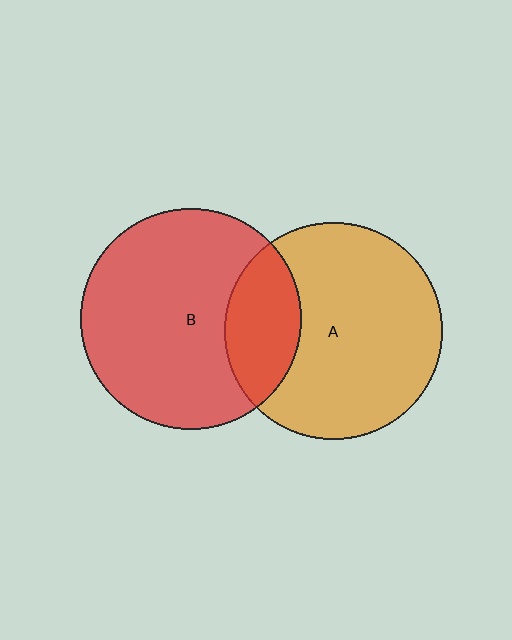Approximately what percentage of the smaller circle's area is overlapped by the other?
Approximately 25%.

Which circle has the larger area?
Circle B (red).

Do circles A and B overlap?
Yes.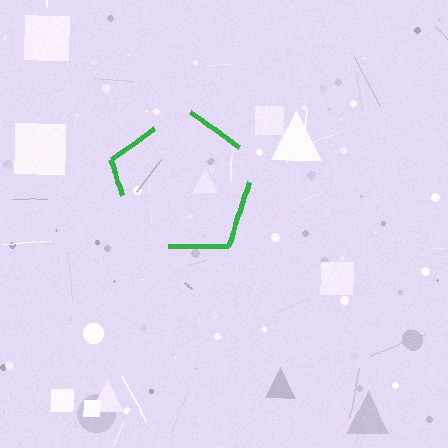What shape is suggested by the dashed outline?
The dashed outline suggests a pentagon.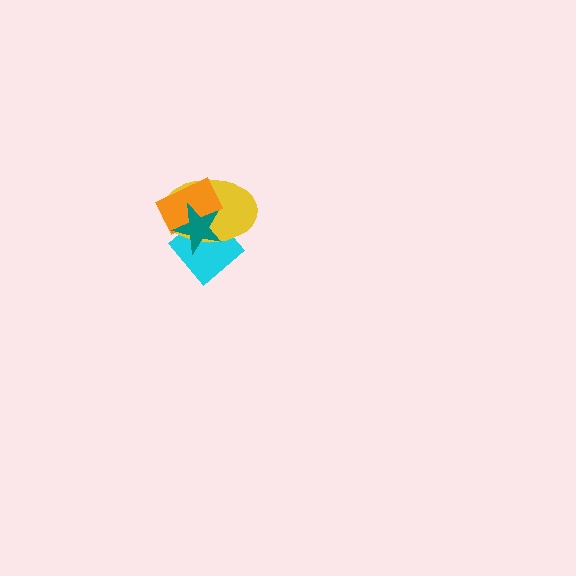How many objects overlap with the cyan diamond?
3 objects overlap with the cyan diamond.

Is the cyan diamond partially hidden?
Yes, it is partially covered by another shape.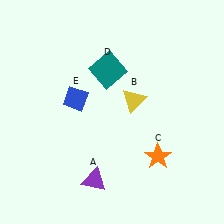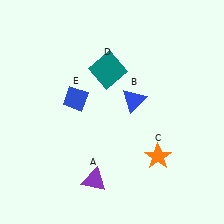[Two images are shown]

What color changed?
The triangle (B) changed from yellow in Image 1 to blue in Image 2.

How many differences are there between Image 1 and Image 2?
There is 1 difference between the two images.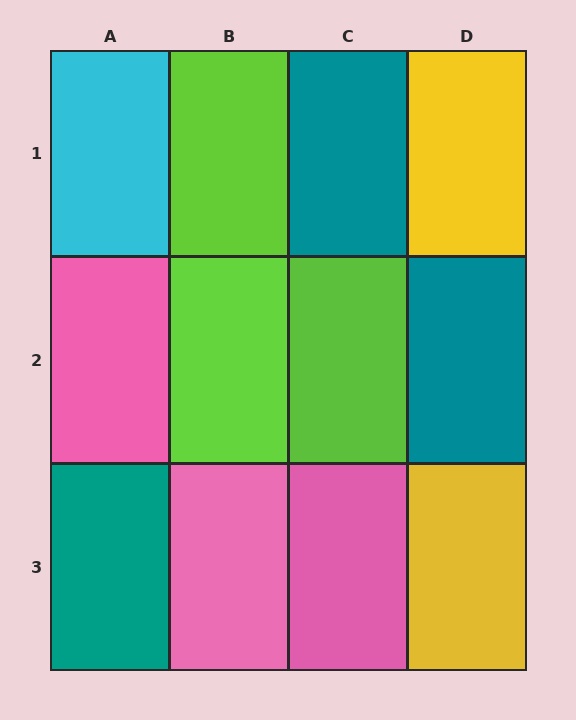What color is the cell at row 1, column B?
Lime.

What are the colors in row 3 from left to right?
Teal, pink, pink, yellow.